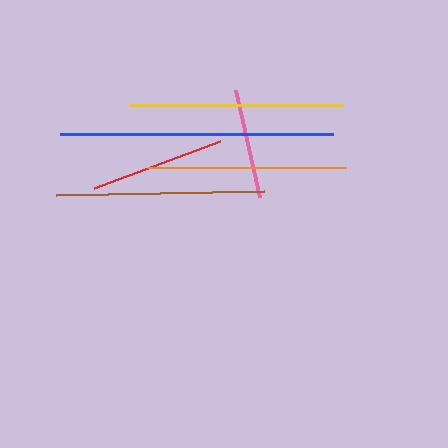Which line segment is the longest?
The blue line is the longest at approximately 273 pixels.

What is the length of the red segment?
The red segment is approximately 135 pixels long.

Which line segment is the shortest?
The pink line is the shortest at approximately 109 pixels.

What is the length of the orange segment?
The orange segment is approximately 198 pixels long.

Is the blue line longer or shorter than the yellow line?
The blue line is longer than the yellow line.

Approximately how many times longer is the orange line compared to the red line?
The orange line is approximately 1.5 times the length of the red line.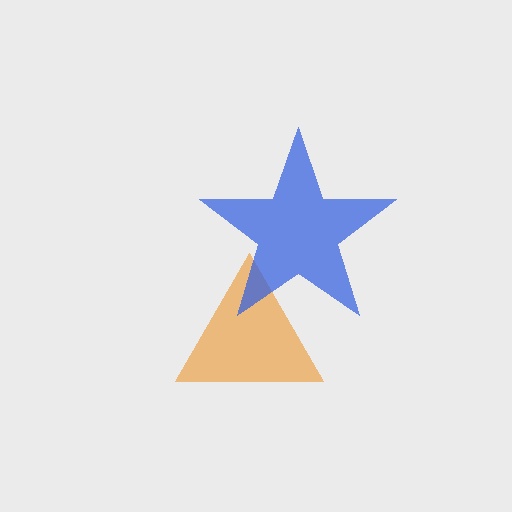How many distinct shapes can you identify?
There are 2 distinct shapes: an orange triangle, a blue star.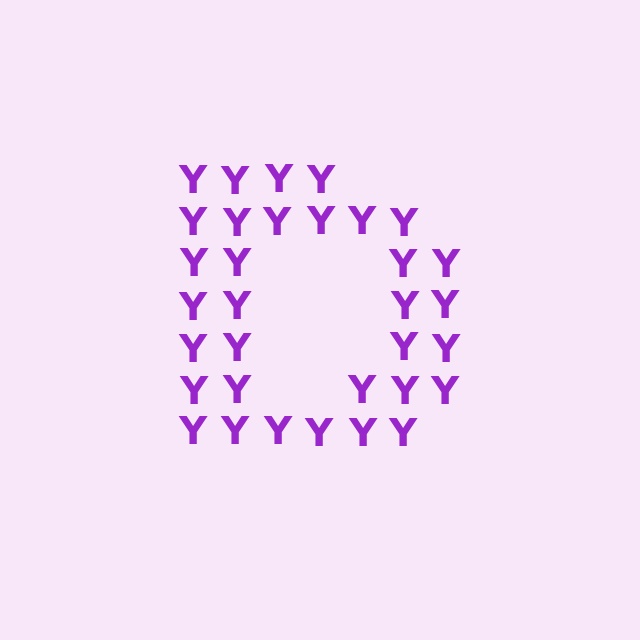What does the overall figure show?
The overall figure shows the letter D.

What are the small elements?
The small elements are letter Y's.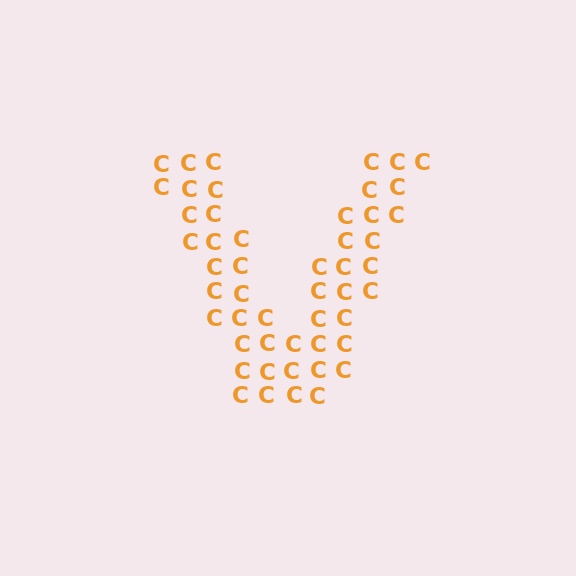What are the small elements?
The small elements are letter C's.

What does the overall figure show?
The overall figure shows the letter V.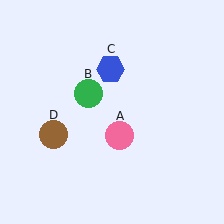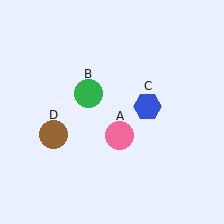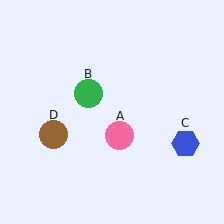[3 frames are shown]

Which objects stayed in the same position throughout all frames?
Pink circle (object A) and green circle (object B) and brown circle (object D) remained stationary.